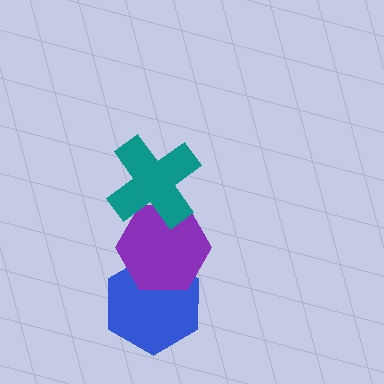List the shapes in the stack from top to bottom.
From top to bottom: the teal cross, the purple hexagon, the blue hexagon.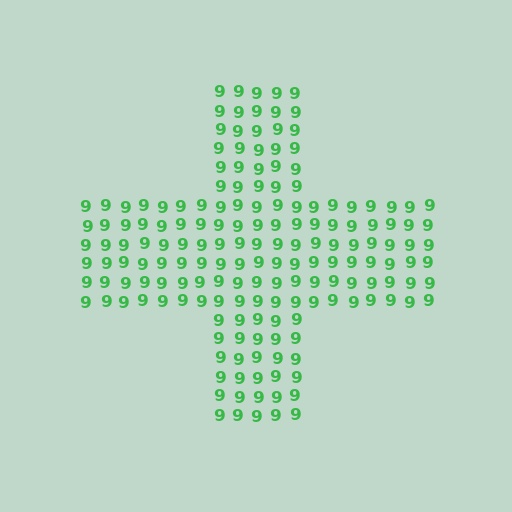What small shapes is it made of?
It is made of small digit 9's.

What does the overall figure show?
The overall figure shows a cross.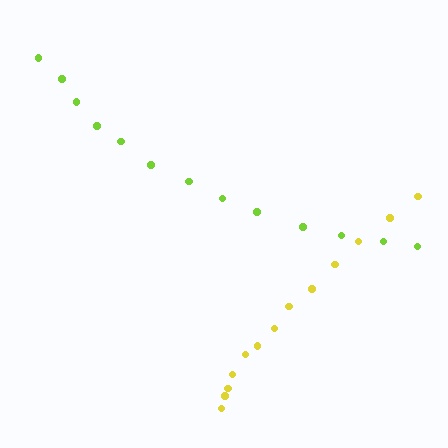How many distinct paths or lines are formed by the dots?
There are 2 distinct paths.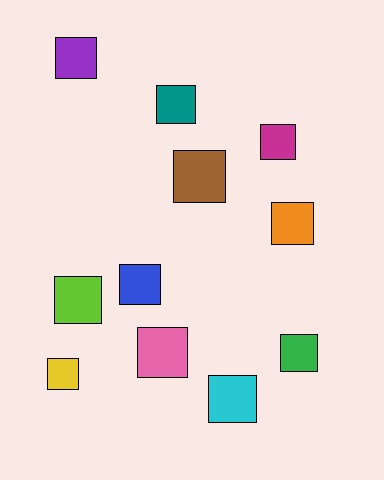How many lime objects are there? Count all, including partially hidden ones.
There is 1 lime object.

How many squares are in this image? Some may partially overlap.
There are 11 squares.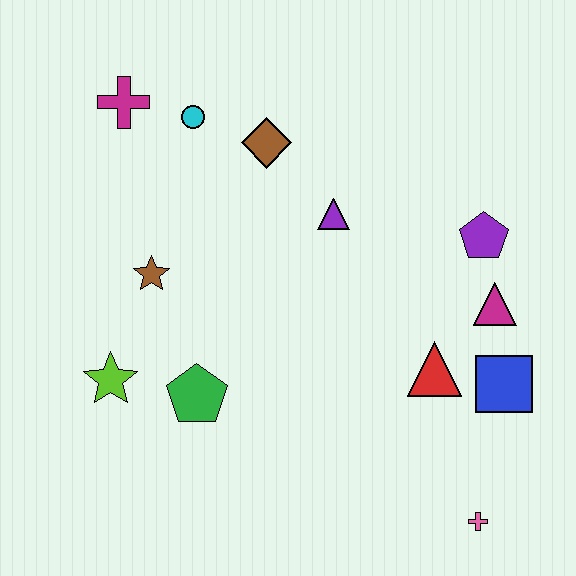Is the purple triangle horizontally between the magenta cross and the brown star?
No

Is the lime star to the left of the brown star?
Yes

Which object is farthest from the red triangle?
The magenta cross is farthest from the red triangle.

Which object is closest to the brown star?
The lime star is closest to the brown star.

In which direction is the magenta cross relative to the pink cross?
The magenta cross is above the pink cross.